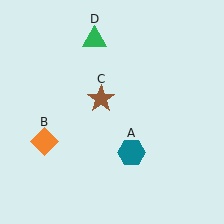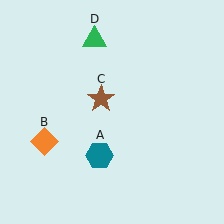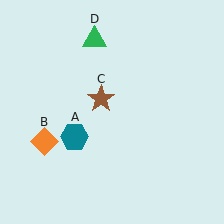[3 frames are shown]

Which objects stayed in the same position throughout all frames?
Orange diamond (object B) and brown star (object C) and green triangle (object D) remained stationary.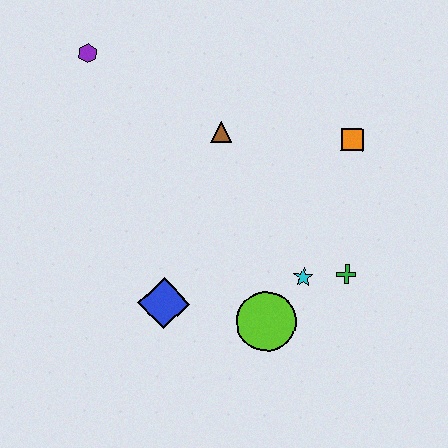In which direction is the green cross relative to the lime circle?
The green cross is to the right of the lime circle.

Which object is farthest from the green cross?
The purple hexagon is farthest from the green cross.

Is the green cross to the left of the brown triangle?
No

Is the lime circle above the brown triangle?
No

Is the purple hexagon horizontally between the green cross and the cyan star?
No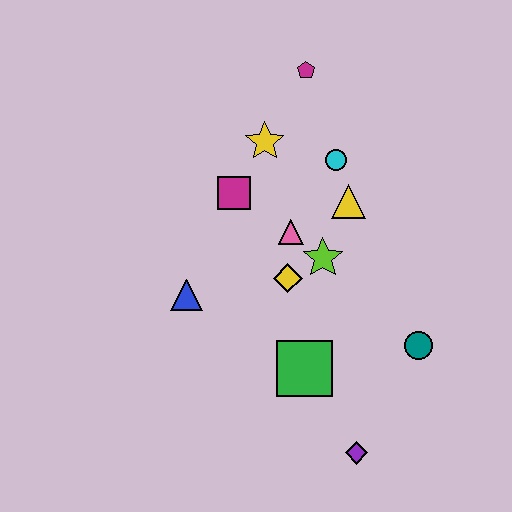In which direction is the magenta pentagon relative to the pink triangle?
The magenta pentagon is above the pink triangle.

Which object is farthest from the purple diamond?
The magenta pentagon is farthest from the purple diamond.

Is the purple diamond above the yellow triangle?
No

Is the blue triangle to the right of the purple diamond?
No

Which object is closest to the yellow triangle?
The cyan circle is closest to the yellow triangle.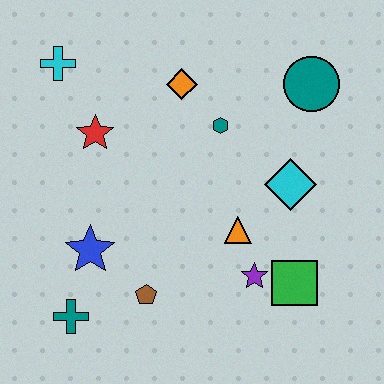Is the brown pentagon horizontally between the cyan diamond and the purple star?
No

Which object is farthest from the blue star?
The teal circle is farthest from the blue star.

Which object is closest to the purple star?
The green square is closest to the purple star.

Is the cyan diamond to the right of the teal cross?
Yes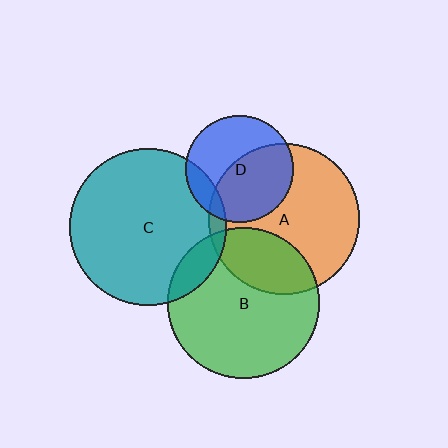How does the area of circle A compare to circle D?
Approximately 2.0 times.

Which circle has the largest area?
Circle C (teal).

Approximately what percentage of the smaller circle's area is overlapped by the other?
Approximately 50%.